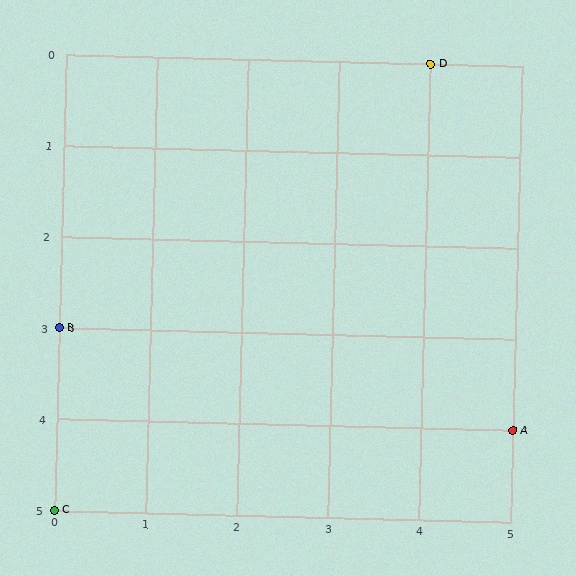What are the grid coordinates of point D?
Point D is at grid coordinates (4, 0).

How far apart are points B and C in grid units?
Points B and C are 2 rows apart.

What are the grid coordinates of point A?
Point A is at grid coordinates (5, 4).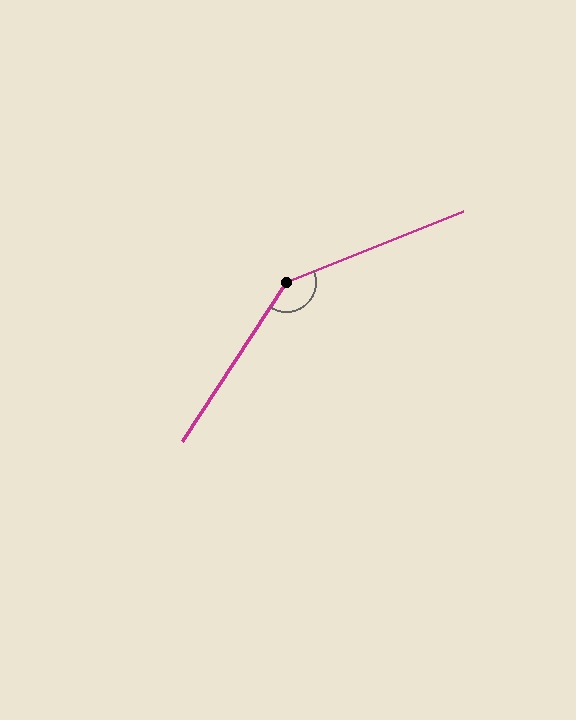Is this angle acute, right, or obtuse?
It is obtuse.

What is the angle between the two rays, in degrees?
Approximately 145 degrees.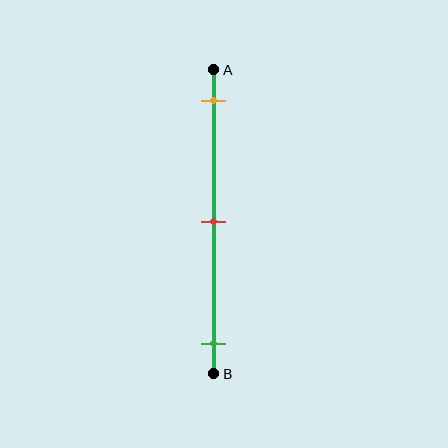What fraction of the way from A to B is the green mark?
The green mark is approximately 90% (0.9) of the way from A to B.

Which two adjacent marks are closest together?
The orange and red marks are the closest adjacent pair.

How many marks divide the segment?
There are 3 marks dividing the segment.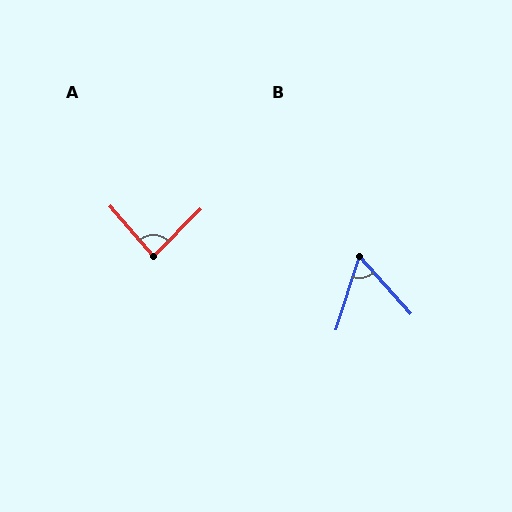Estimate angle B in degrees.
Approximately 60 degrees.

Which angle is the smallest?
B, at approximately 60 degrees.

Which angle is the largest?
A, at approximately 86 degrees.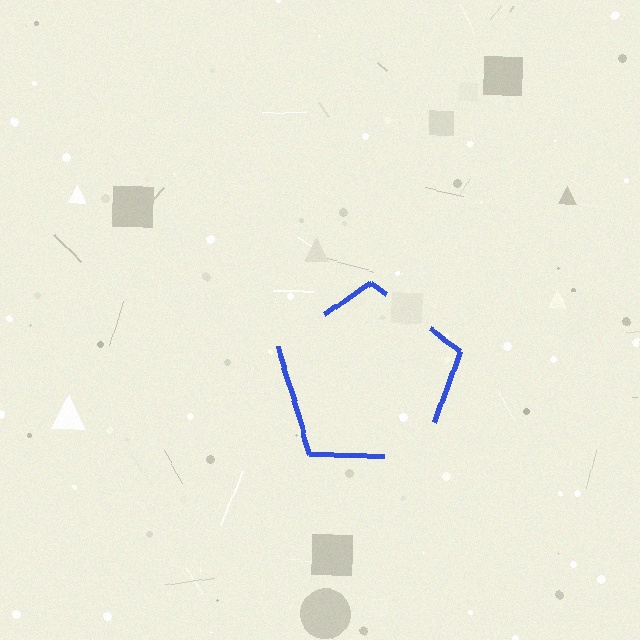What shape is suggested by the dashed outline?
The dashed outline suggests a pentagon.